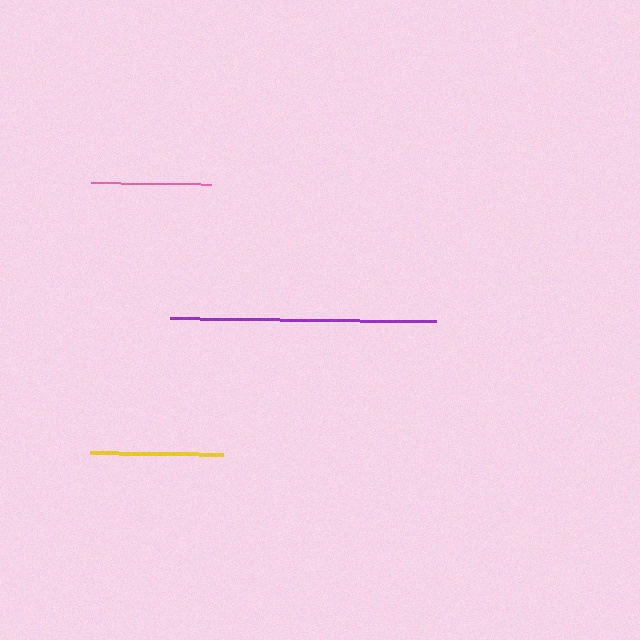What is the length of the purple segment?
The purple segment is approximately 266 pixels long.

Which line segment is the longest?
The purple line is the longest at approximately 266 pixels.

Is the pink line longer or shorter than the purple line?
The purple line is longer than the pink line.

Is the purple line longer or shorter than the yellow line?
The purple line is longer than the yellow line.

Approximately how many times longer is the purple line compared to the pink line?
The purple line is approximately 2.2 times the length of the pink line.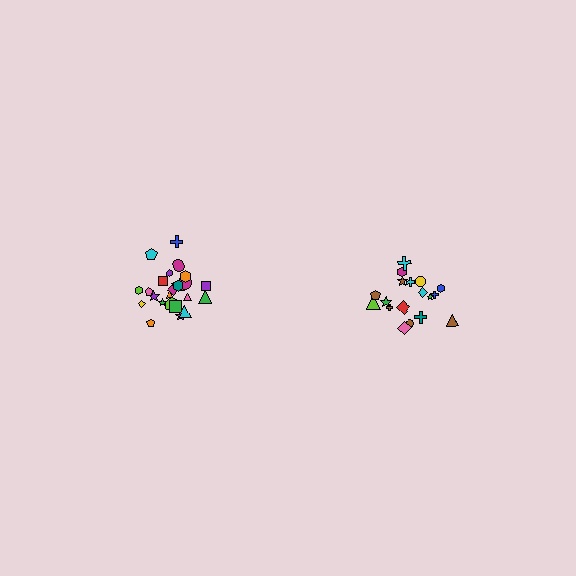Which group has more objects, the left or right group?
The left group.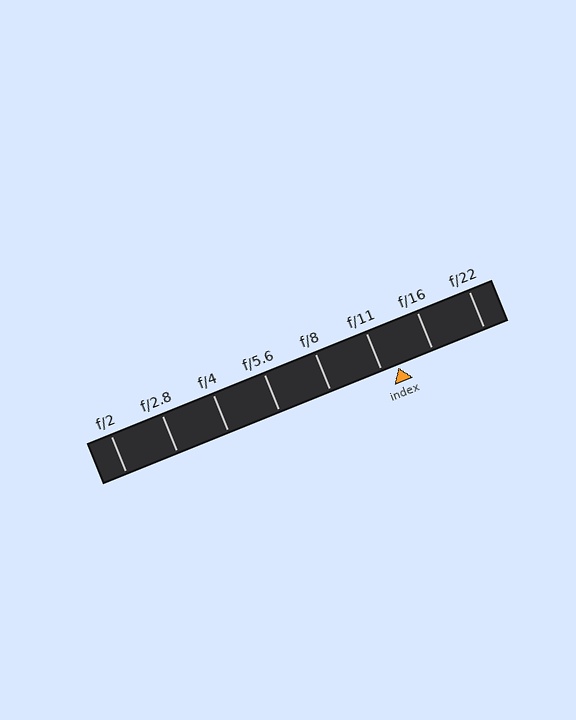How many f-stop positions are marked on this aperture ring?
There are 8 f-stop positions marked.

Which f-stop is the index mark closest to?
The index mark is closest to f/11.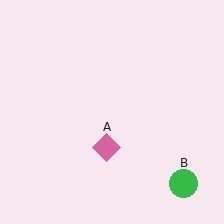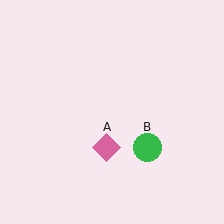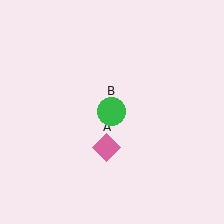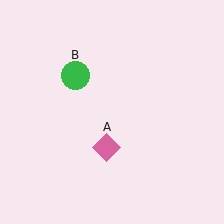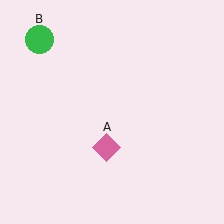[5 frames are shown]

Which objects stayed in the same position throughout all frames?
Pink diamond (object A) remained stationary.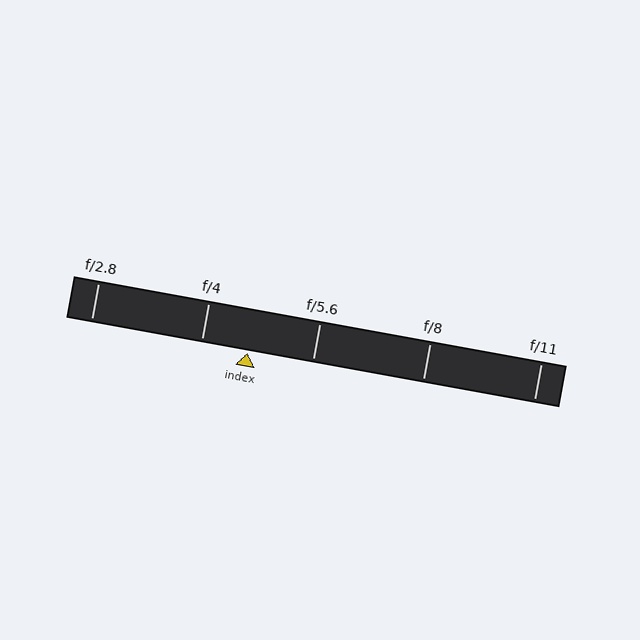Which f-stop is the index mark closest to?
The index mark is closest to f/4.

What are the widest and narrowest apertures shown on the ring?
The widest aperture shown is f/2.8 and the narrowest is f/11.